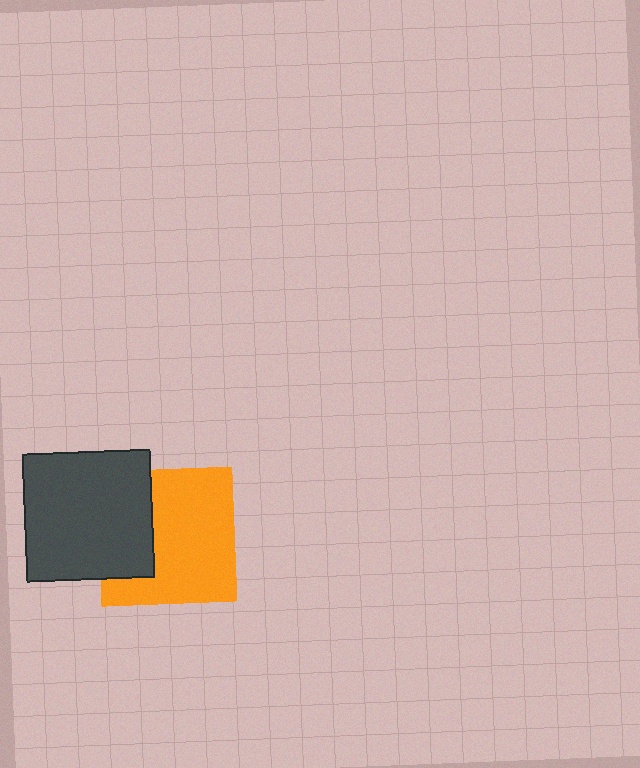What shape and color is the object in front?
The object in front is a dark gray square.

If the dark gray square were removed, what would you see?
You would see the complete orange square.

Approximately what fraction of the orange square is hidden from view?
Roughly 32% of the orange square is hidden behind the dark gray square.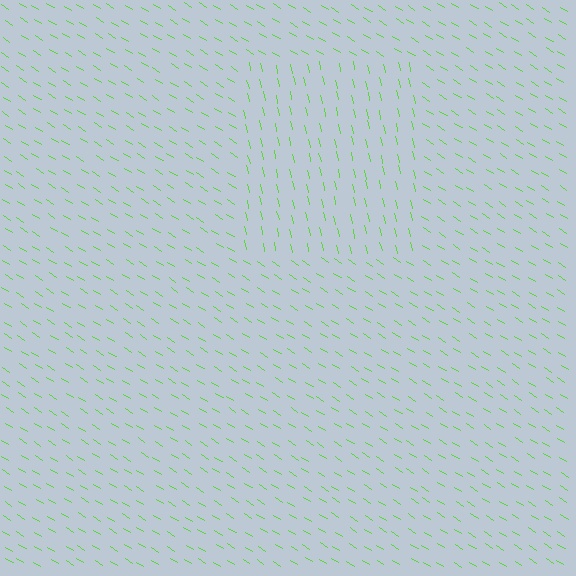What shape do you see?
I see a rectangle.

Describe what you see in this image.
The image is filled with small lime line segments. A rectangle region in the image has lines oriented differently from the surrounding lines, creating a visible texture boundary.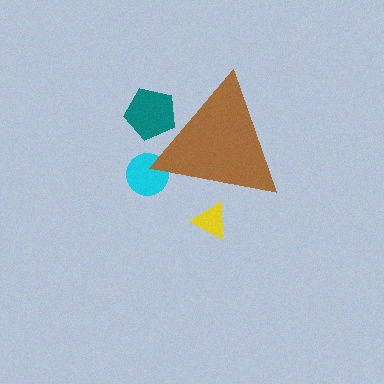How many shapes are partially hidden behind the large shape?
3 shapes are partially hidden.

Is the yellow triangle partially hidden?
Yes, the yellow triangle is partially hidden behind the brown triangle.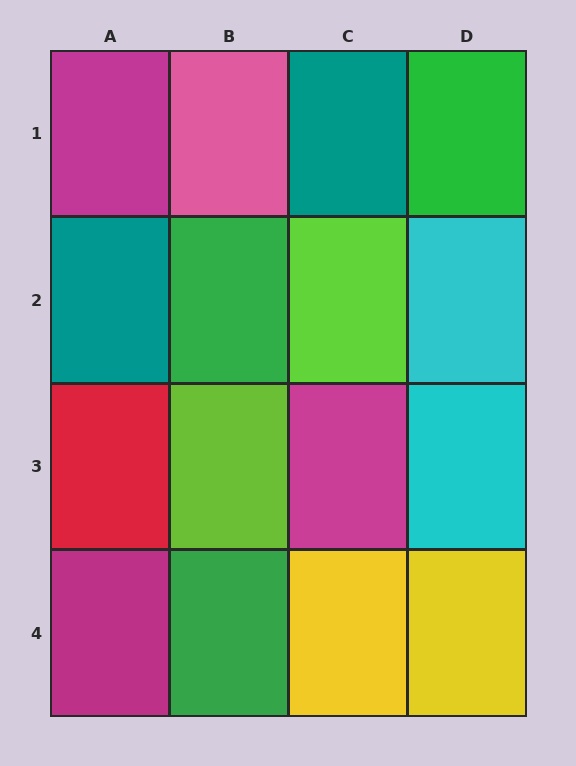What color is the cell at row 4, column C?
Yellow.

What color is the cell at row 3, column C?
Magenta.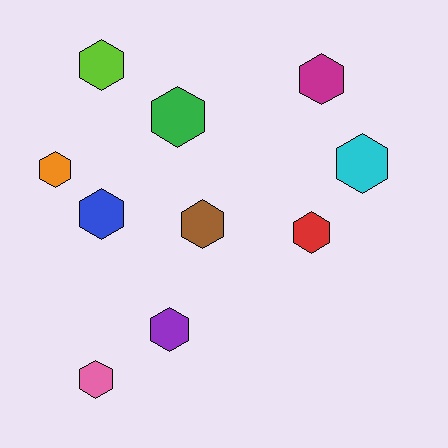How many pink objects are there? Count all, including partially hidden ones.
There is 1 pink object.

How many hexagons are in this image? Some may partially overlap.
There are 10 hexagons.